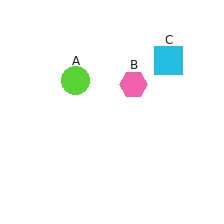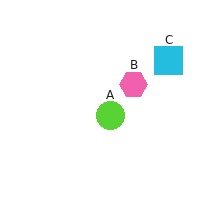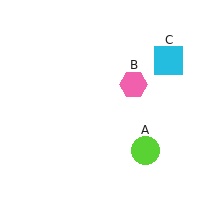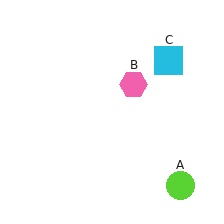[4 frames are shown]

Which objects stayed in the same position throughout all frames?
Pink hexagon (object B) and cyan square (object C) remained stationary.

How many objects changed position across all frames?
1 object changed position: lime circle (object A).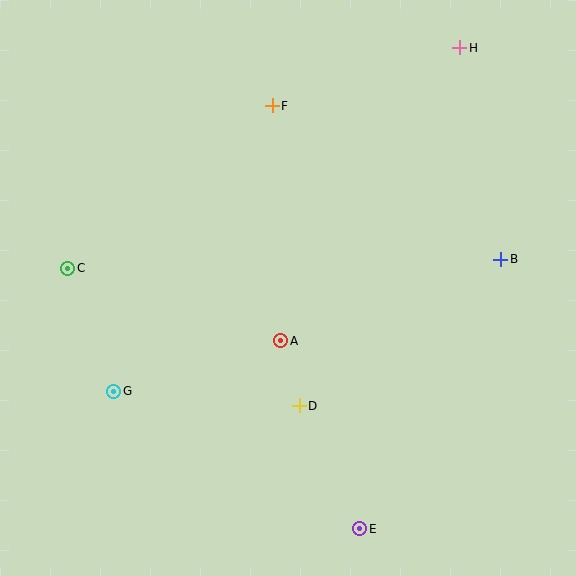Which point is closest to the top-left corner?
Point C is closest to the top-left corner.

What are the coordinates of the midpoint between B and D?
The midpoint between B and D is at (400, 332).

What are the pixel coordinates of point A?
Point A is at (281, 341).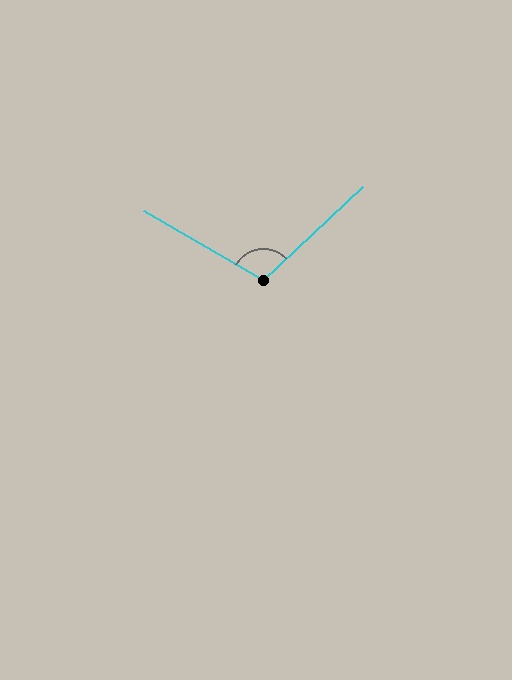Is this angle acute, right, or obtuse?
It is obtuse.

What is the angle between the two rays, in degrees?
Approximately 107 degrees.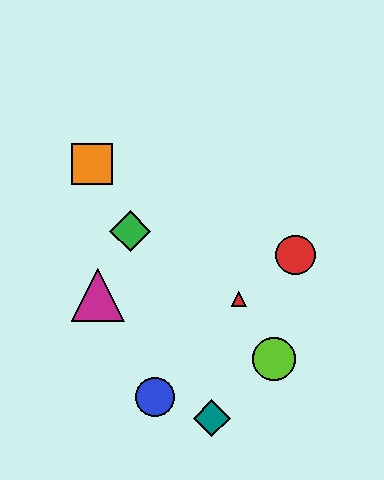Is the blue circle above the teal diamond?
Yes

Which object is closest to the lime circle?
The red triangle is closest to the lime circle.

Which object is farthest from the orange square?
The teal diamond is farthest from the orange square.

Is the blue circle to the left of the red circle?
Yes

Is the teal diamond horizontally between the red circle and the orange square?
Yes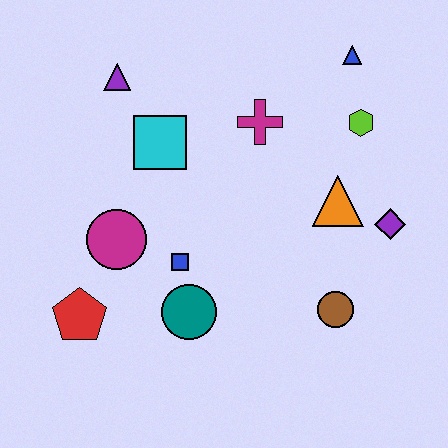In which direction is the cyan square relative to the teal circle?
The cyan square is above the teal circle.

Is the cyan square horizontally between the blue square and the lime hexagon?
No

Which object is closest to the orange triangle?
The purple diamond is closest to the orange triangle.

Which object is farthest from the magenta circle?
The blue triangle is farthest from the magenta circle.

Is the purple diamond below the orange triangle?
Yes